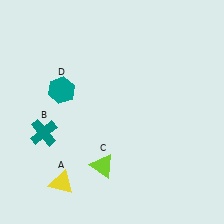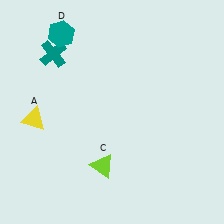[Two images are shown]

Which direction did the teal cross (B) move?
The teal cross (B) moved up.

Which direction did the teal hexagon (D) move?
The teal hexagon (D) moved up.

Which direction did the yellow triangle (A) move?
The yellow triangle (A) moved up.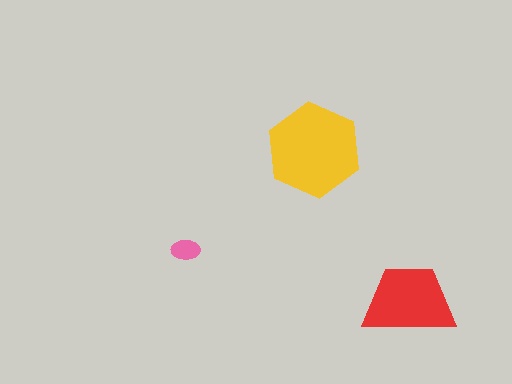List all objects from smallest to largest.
The pink ellipse, the red trapezoid, the yellow hexagon.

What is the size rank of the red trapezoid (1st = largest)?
2nd.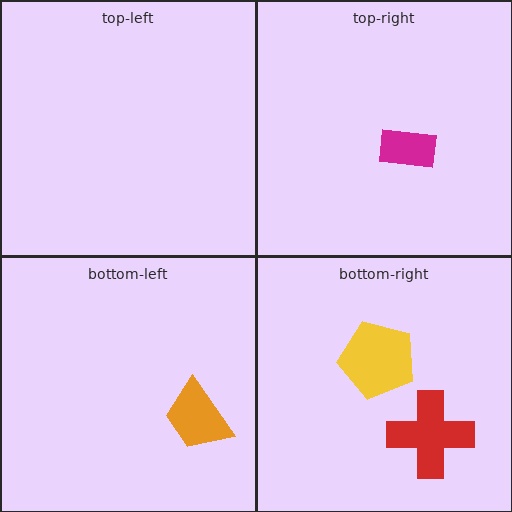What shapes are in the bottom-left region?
The orange trapezoid.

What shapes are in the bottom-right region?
The yellow pentagon, the red cross.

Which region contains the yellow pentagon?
The bottom-right region.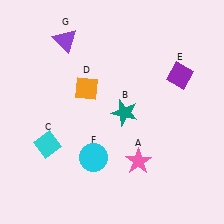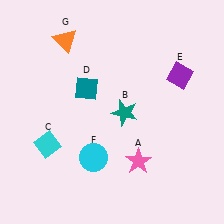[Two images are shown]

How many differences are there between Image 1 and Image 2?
There are 2 differences between the two images.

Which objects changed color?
D changed from orange to teal. G changed from purple to orange.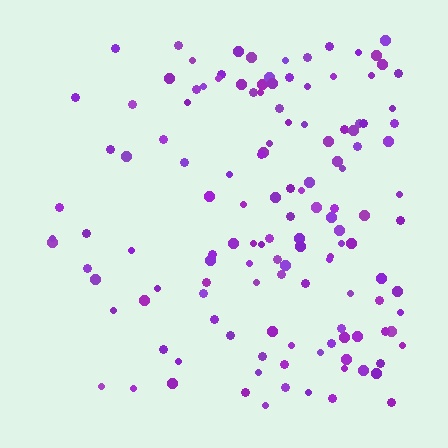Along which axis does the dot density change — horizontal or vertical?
Horizontal.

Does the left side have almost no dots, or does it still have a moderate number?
Still a moderate number, just noticeably fewer than the right.